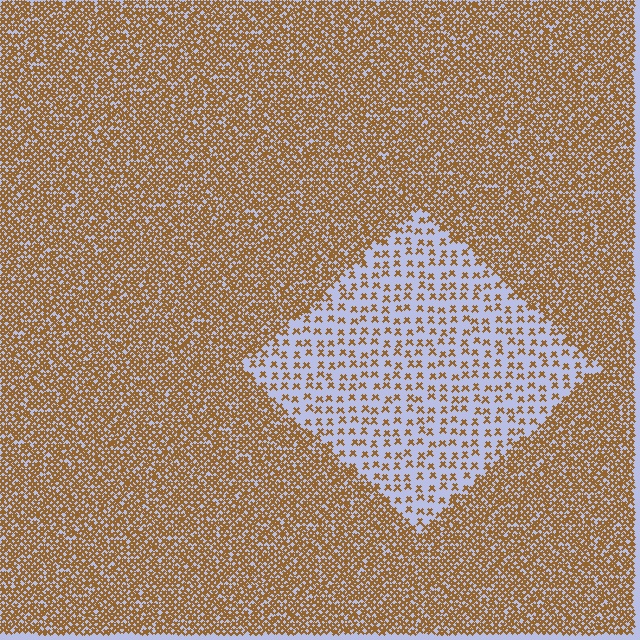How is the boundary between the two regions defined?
The boundary is defined by a change in element density (approximately 3.1x ratio). All elements are the same color, size, and shape.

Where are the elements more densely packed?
The elements are more densely packed outside the diamond boundary.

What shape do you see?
I see a diamond.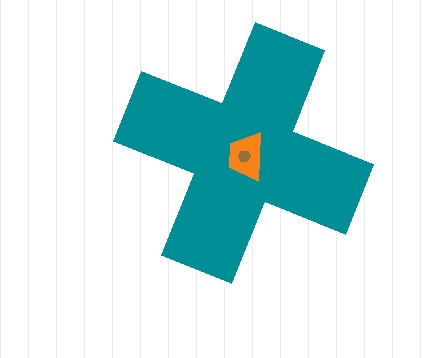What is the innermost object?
The brown hexagon.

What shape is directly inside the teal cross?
The orange trapezoid.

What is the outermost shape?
The teal cross.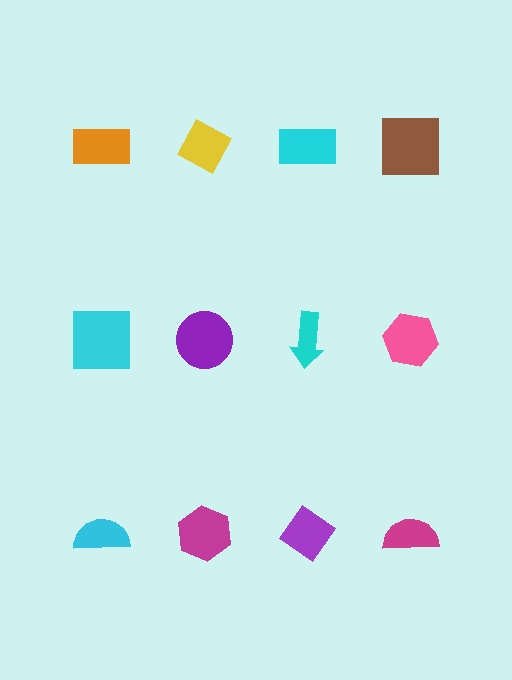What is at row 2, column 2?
A purple circle.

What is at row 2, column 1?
A cyan square.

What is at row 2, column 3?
A cyan arrow.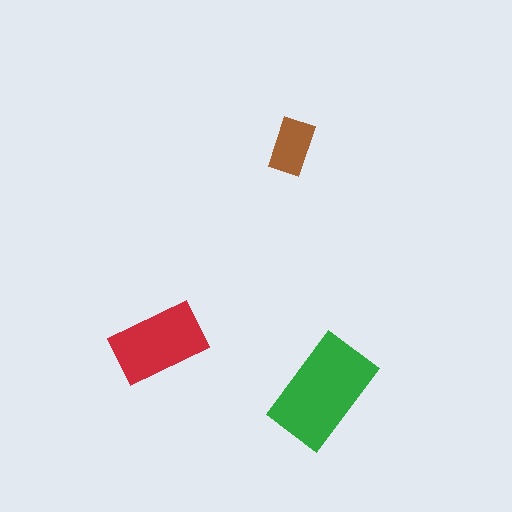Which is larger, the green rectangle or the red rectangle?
The green one.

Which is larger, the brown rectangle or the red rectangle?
The red one.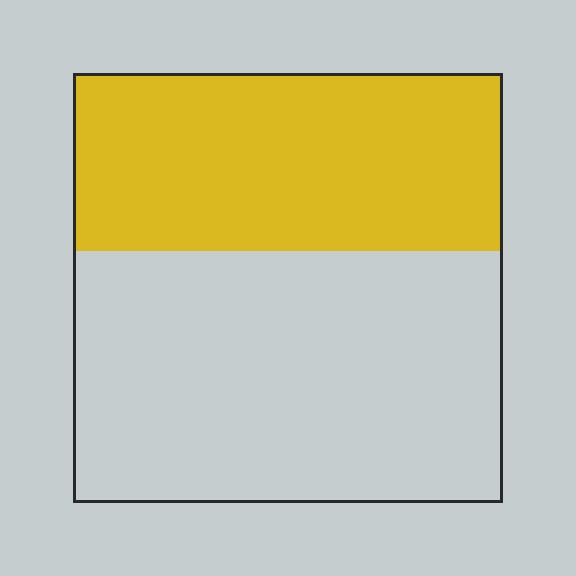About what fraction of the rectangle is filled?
About two fifths (2/5).